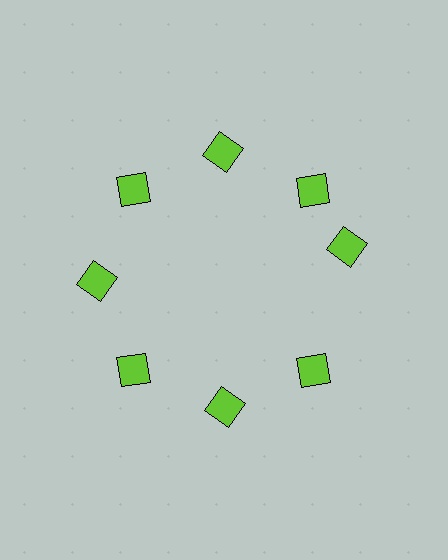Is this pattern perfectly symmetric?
No. The 8 lime squares are arranged in a ring, but one element near the 3 o'clock position is rotated out of alignment along the ring, breaking the 8-fold rotational symmetry.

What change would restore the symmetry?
The symmetry would be restored by rotating it back into even spacing with its neighbors so that all 8 squares sit at equal angles and equal distance from the center.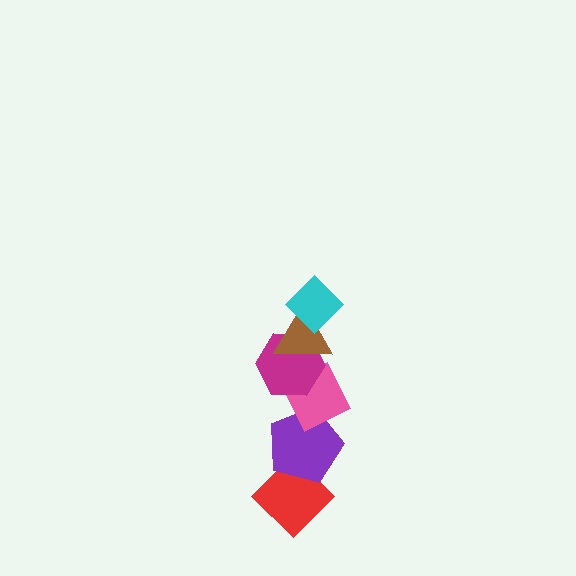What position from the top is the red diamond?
The red diamond is 6th from the top.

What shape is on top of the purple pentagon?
The pink diamond is on top of the purple pentagon.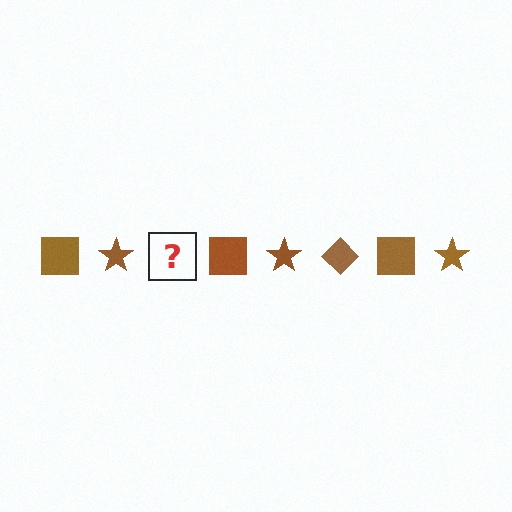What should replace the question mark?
The question mark should be replaced with a brown diamond.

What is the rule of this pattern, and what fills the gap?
The rule is that the pattern cycles through square, star, diamond shapes in brown. The gap should be filled with a brown diamond.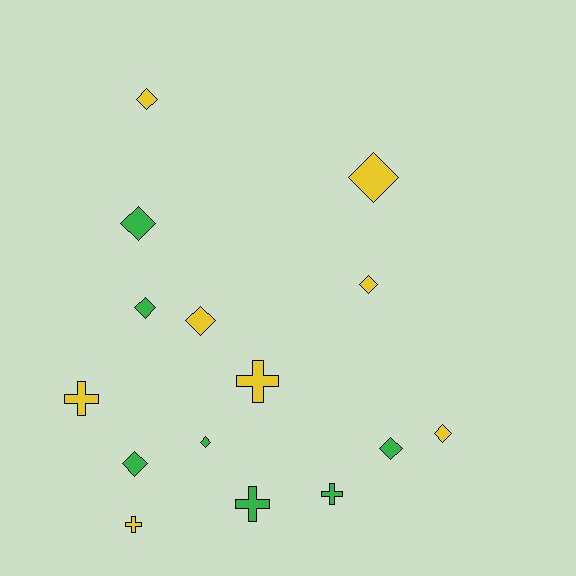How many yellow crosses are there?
There are 3 yellow crosses.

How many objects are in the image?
There are 15 objects.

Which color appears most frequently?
Yellow, with 8 objects.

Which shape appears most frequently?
Diamond, with 10 objects.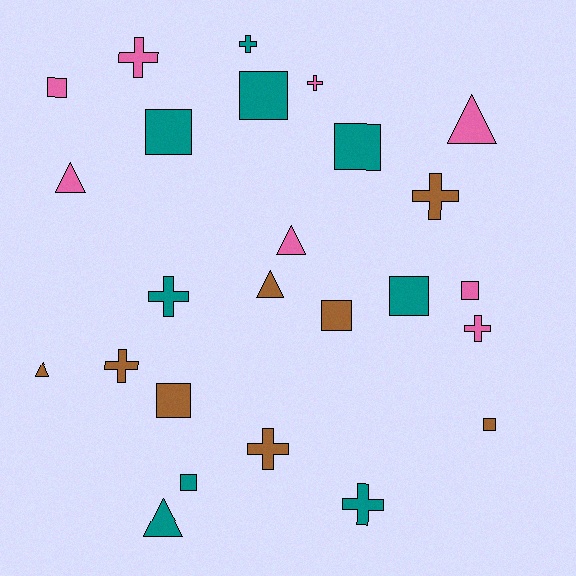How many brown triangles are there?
There are 2 brown triangles.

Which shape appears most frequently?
Square, with 10 objects.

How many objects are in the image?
There are 25 objects.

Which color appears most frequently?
Teal, with 9 objects.